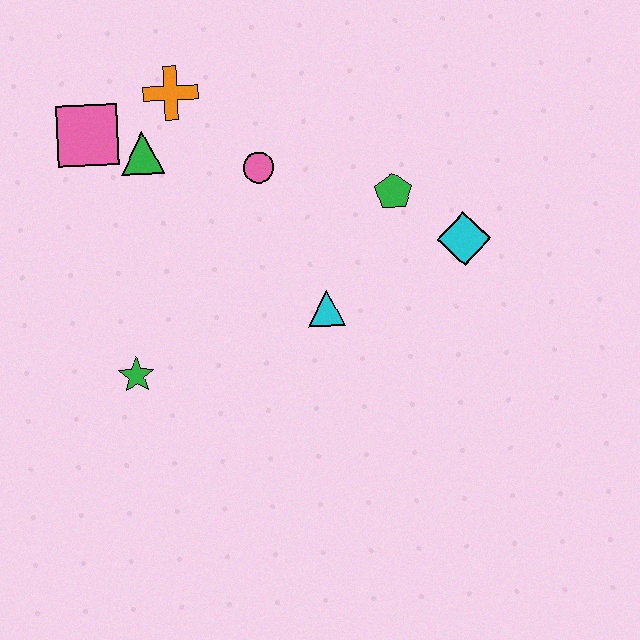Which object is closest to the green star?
The cyan triangle is closest to the green star.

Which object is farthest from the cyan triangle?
The pink square is farthest from the cyan triangle.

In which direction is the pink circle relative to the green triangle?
The pink circle is to the right of the green triangle.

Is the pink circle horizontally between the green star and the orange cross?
No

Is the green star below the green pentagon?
Yes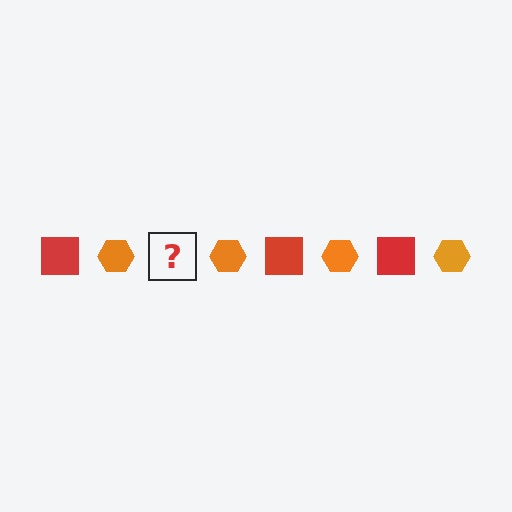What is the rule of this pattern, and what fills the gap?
The rule is that the pattern alternates between red square and orange hexagon. The gap should be filled with a red square.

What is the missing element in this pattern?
The missing element is a red square.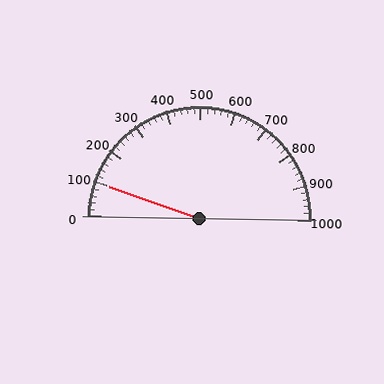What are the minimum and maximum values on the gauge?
The gauge ranges from 0 to 1000.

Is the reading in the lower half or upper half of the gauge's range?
The reading is in the lower half of the range (0 to 1000).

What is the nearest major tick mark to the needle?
The nearest major tick mark is 100.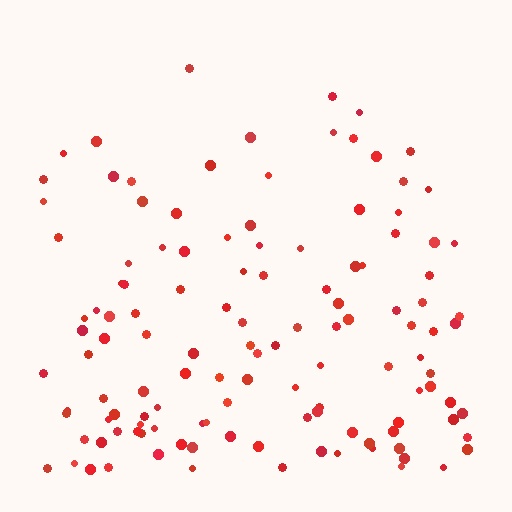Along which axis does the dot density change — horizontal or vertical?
Vertical.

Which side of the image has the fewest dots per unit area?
The top.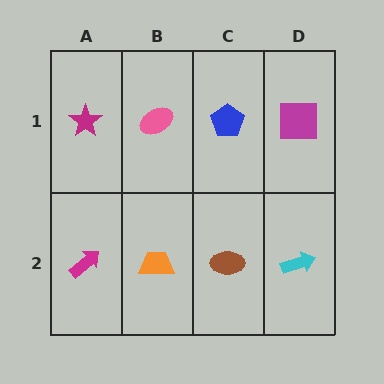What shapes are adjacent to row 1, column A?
A magenta arrow (row 2, column A), a pink ellipse (row 1, column B).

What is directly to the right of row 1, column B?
A blue pentagon.